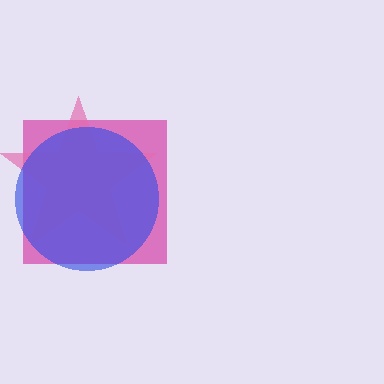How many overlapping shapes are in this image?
There are 3 overlapping shapes in the image.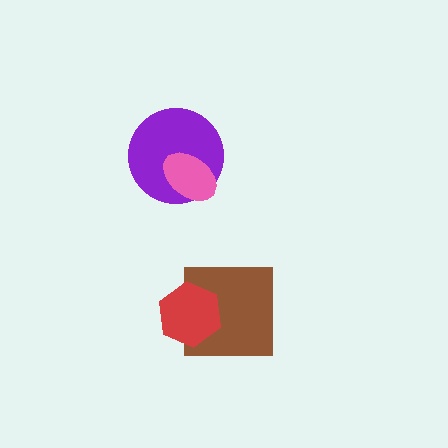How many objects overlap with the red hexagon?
1 object overlaps with the red hexagon.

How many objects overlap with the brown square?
1 object overlaps with the brown square.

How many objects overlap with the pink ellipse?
1 object overlaps with the pink ellipse.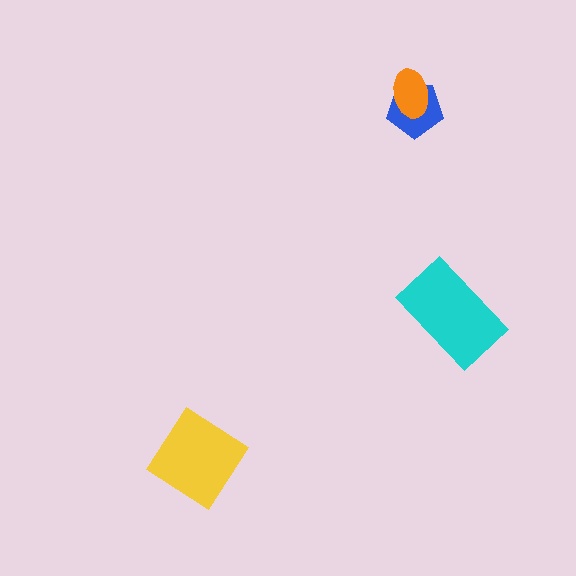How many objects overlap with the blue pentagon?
1 object overlaps with the blue pentagon.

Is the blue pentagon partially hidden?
Yes, it is partially covered by another shape.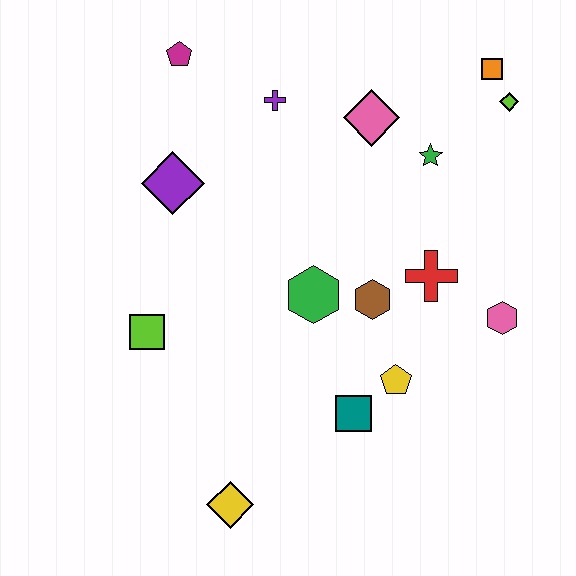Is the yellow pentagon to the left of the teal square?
No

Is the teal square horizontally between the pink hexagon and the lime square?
Yes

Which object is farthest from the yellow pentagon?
The magenta pentagon is farthest from the yellow pentagon.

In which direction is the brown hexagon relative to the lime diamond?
The brown hexagon is below the lime diamond.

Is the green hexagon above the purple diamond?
No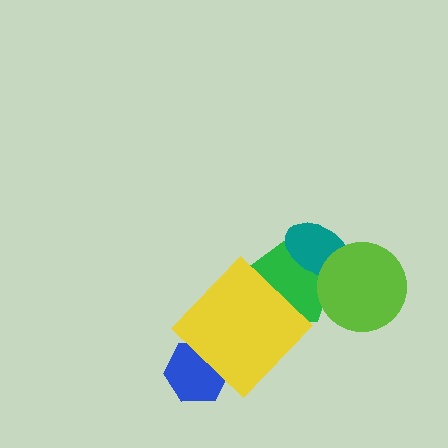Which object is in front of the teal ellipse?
The lime circle is in front of the teal ellipse.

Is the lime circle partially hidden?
No, no other shape covers it.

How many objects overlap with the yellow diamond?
2 objects overlap with the yellow diamond.